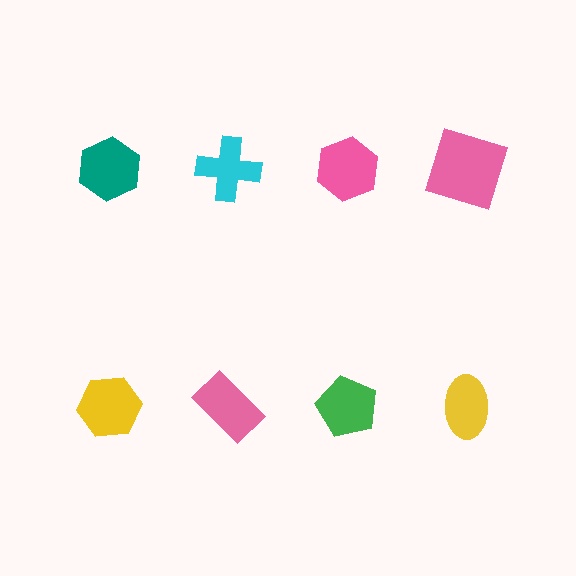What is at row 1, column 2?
A cyan cross.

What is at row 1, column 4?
A pink square.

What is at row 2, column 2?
A pink rectangle.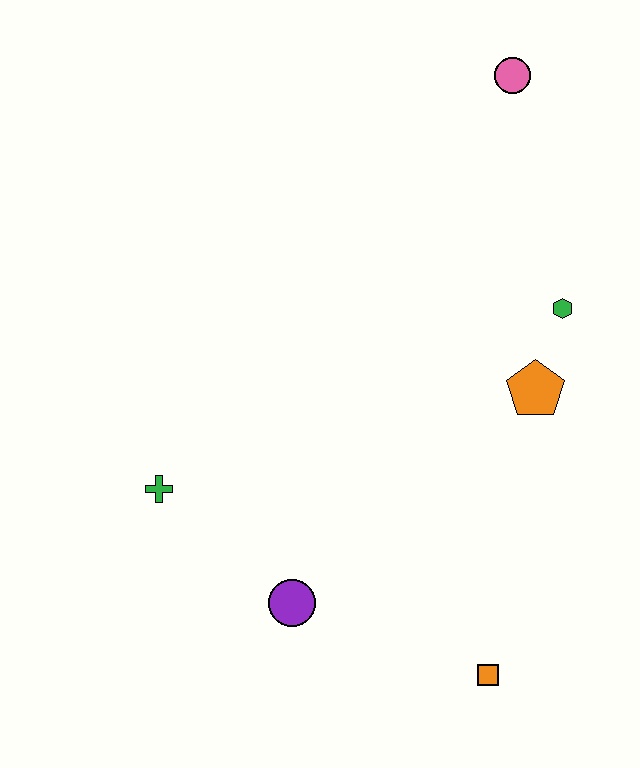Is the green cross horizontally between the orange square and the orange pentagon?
No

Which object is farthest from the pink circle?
The orange square is farthest from the pink circle.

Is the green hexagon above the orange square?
Yes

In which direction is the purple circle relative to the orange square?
The purple circle is to the left of the orange square.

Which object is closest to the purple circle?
The green cross is closest to the purple circle.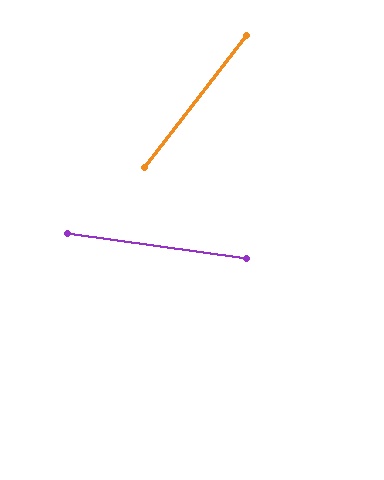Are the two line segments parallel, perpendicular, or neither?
Neither parallel nor perpendicular — they differ by about 60°.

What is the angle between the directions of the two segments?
Approximately 60 degrees.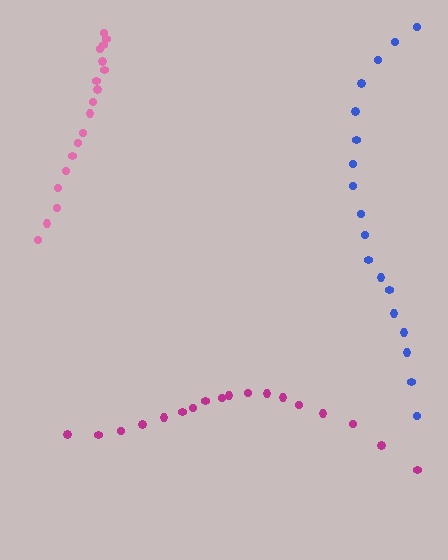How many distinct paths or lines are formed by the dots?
There are 3 distinct paths.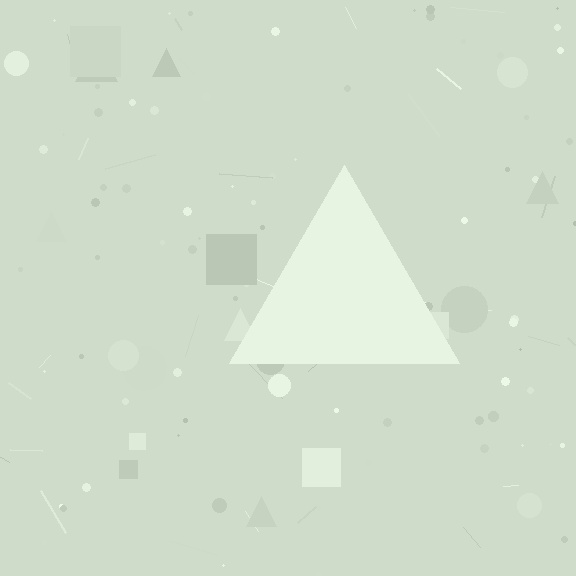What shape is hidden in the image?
A triangle is hidden in the image.